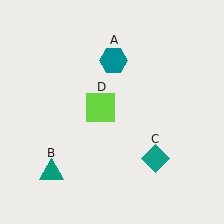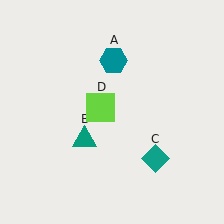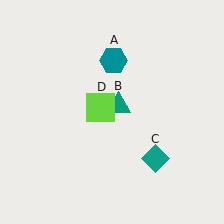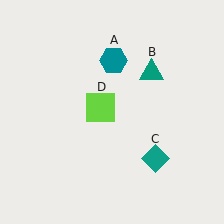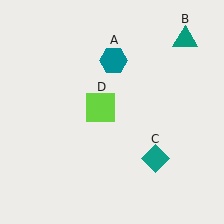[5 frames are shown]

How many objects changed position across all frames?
1 object changed position: teal triangle (object B).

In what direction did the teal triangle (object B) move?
The teal triangle (object B) moved up and to the right.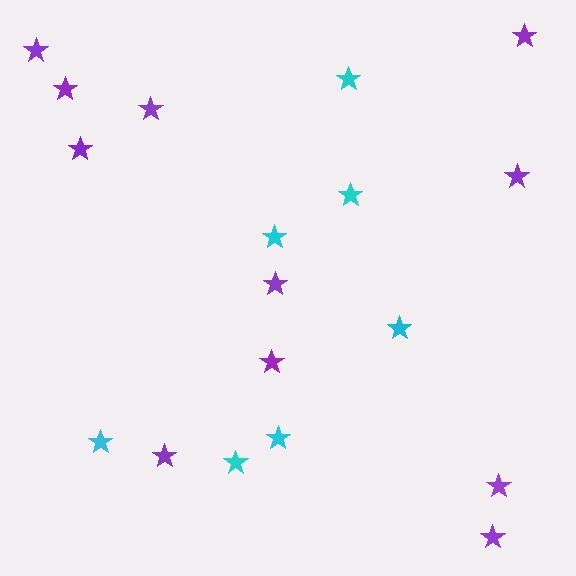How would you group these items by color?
There are 2 groups: one group of cyan stars (7) and one group of purple stars (11).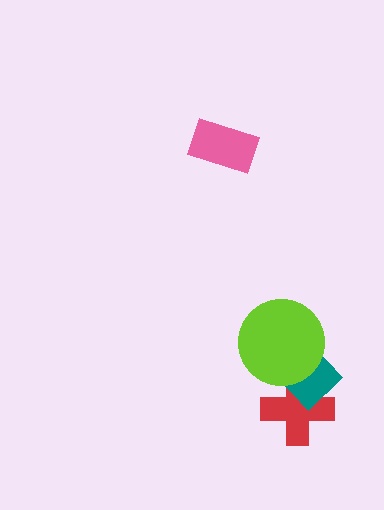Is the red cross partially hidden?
Yes, it is partially covered by another shape.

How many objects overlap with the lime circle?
2 objects overlap with the lime circle.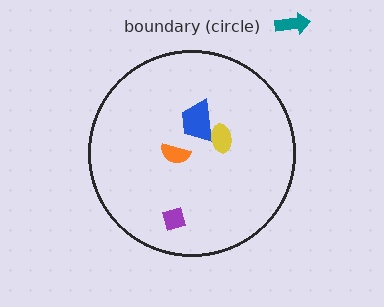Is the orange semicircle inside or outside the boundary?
Inside.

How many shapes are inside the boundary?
4 inside, 1 outside.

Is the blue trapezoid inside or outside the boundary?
Inside.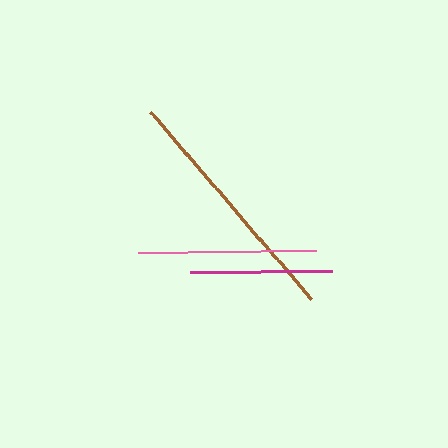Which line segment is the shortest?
The magenta line is the shortest at approximately 142 pixels.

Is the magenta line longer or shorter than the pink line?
The pink line is longer than the magenta line.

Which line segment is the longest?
The brown line is the longest at approximately 246 pixels.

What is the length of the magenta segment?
The magenta segment is approximately 142 pixels long.